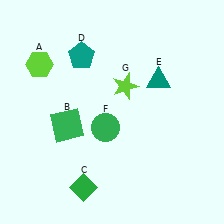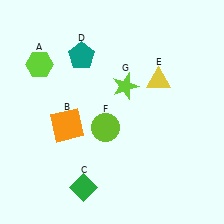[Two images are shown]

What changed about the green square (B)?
In Image 1, B is green. In Image 2, it changed to orange.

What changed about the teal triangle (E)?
In Image 1, E is teal. In Image 2, it changed to yellow.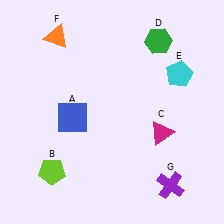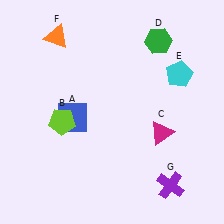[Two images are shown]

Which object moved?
The lime pentagon (B) moved up.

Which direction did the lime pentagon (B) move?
The lime pentagon (B) moved up.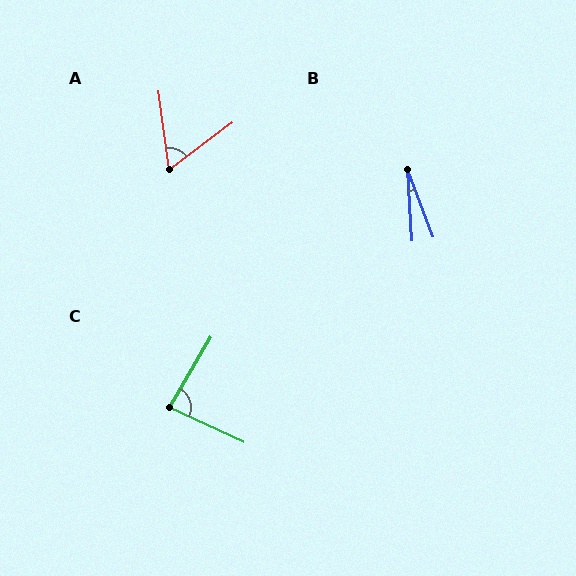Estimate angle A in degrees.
Approximately 60 degrees.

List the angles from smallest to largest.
B (17°), A (60°), C (84°).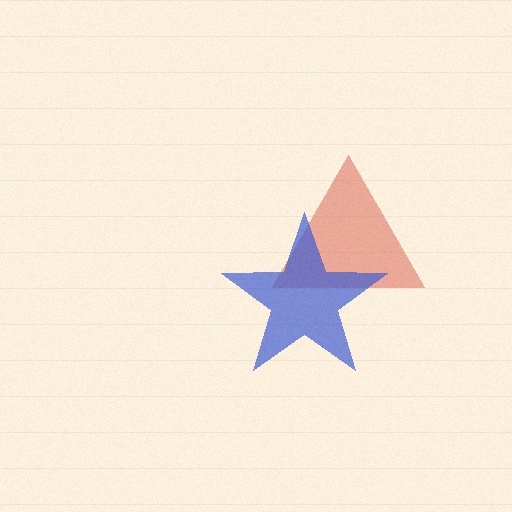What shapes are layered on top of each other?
The layered shapes are: a red triangle, a blue star.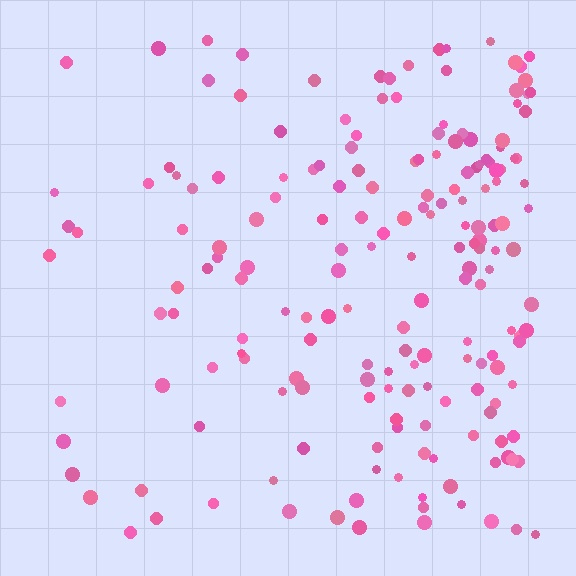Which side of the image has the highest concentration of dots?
The right.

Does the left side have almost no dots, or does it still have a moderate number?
Still a moderate number, just noticeably fewer than the right.